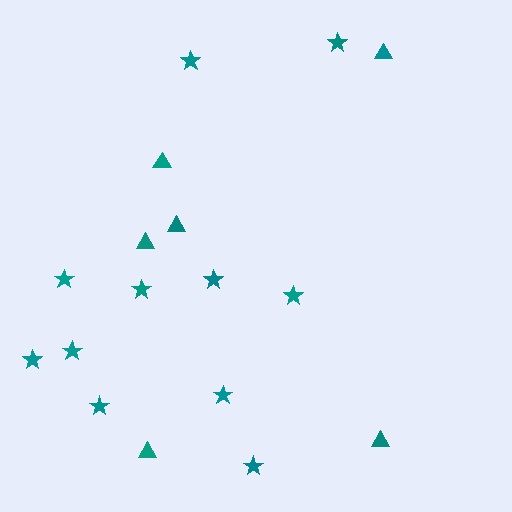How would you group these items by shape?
There are 2 groups: one group of triangles (6) and one group of stars (11).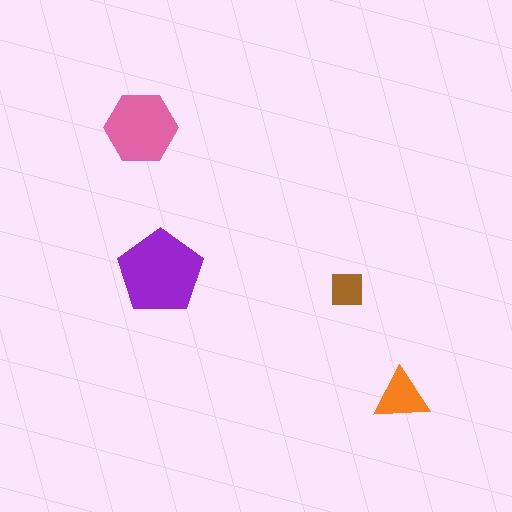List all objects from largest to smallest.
The purple pentagon, the pink hexagon, the orange triangle, the brown square.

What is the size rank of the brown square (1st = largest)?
4th.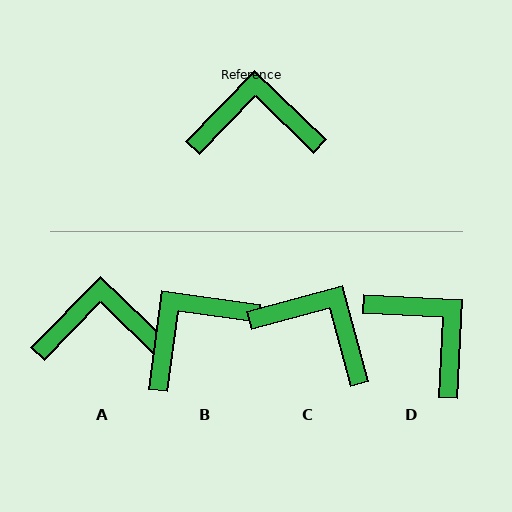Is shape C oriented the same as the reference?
No, it is off by about 31 degrees.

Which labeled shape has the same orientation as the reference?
A.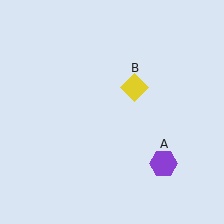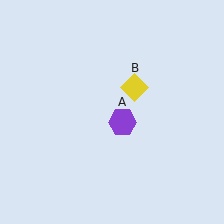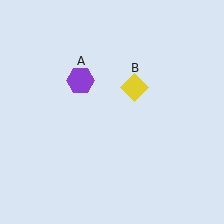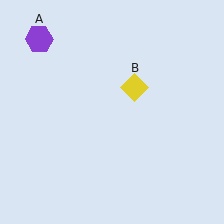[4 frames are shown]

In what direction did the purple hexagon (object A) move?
The purple hexagon (object A) moved up and to the left.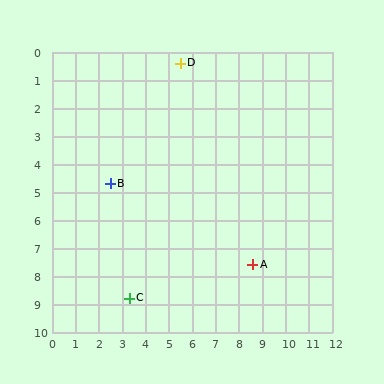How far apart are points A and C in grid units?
Points A and C are about 5.4 grid units apart.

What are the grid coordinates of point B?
Point B is at approximately (2.5, 4.7).